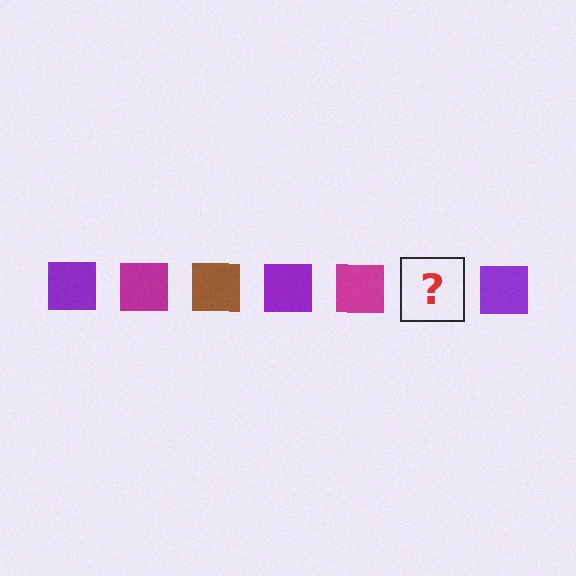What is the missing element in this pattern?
The missing element is a brown square.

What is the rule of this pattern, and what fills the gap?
The rule is that the pattern cycles through purple, magenta, brown squares. The gap should be filled with a brown square.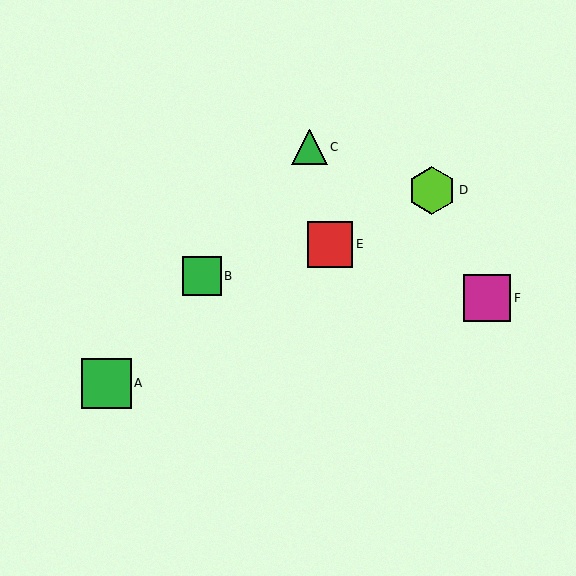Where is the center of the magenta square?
The center of the magenta square is at (487, 298).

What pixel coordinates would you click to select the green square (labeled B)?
Click at (202, 276) to select the green square B.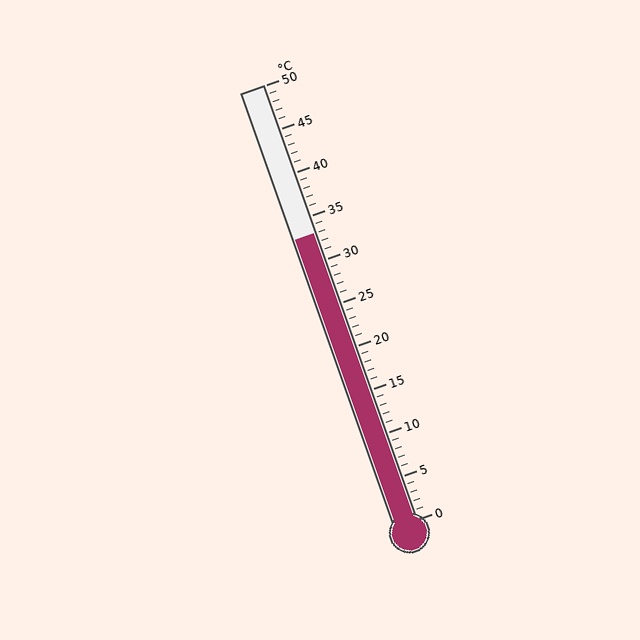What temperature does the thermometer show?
The thermometer shows approximately 33°C.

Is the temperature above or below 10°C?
The temperature is above 10°C.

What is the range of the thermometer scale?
The thermometer scale ranges from 0°C to 50°C.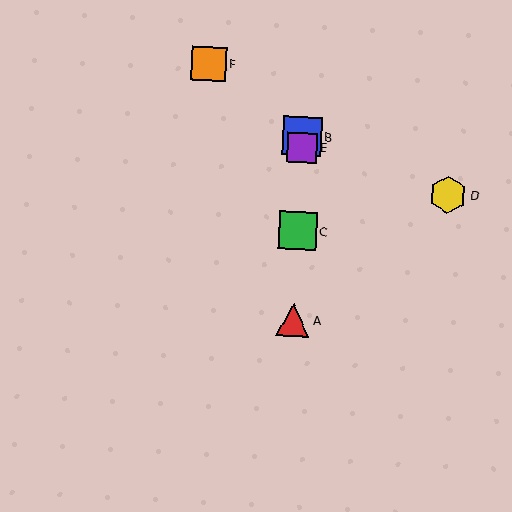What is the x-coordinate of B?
Object B is at x≈302.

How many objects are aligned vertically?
4 objects (A, B, C, E) are aligned vertically.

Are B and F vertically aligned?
No, B is at x≈302 and F is at x≈209.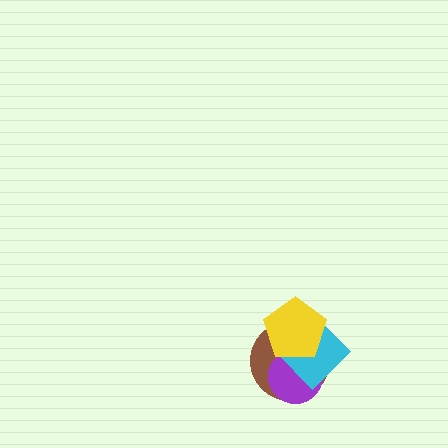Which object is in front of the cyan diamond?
The yellow pentagon is in front of the cyan diamond.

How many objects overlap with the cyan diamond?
3 objects overlap with the cyan diamond.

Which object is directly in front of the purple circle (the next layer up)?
The cyan diamond is directly in front of the purple circle.